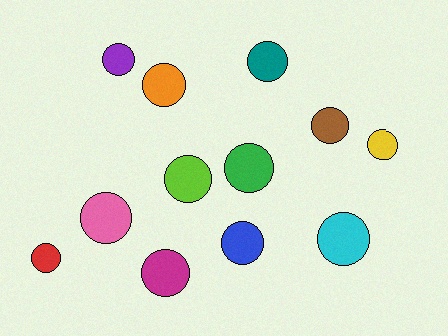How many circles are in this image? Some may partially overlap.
There are 12 circles.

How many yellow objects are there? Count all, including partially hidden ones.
There is 1 yellow object.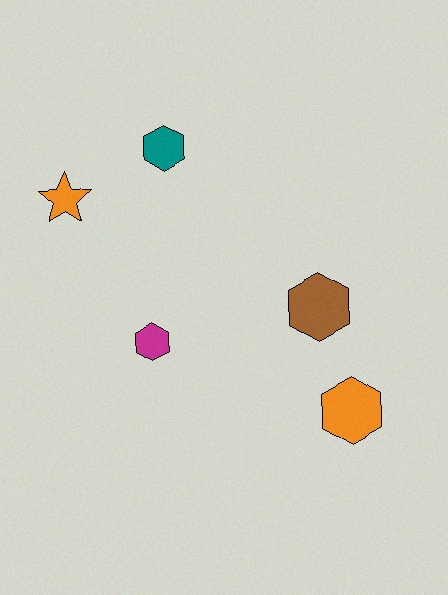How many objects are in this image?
There are 5 objects.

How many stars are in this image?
There is 1 star.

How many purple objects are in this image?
There are no purple objects.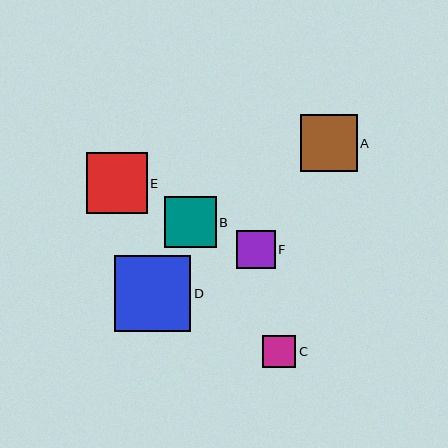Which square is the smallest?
Square C is the smallest with a size of approximately 33 pixels.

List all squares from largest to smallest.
From largest to smallest: D, E, A, B, F, C.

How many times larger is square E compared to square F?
Square E is approximately 1.6 times the size of square F.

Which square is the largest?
Square D is the largest with a size of approximately 77 pixels.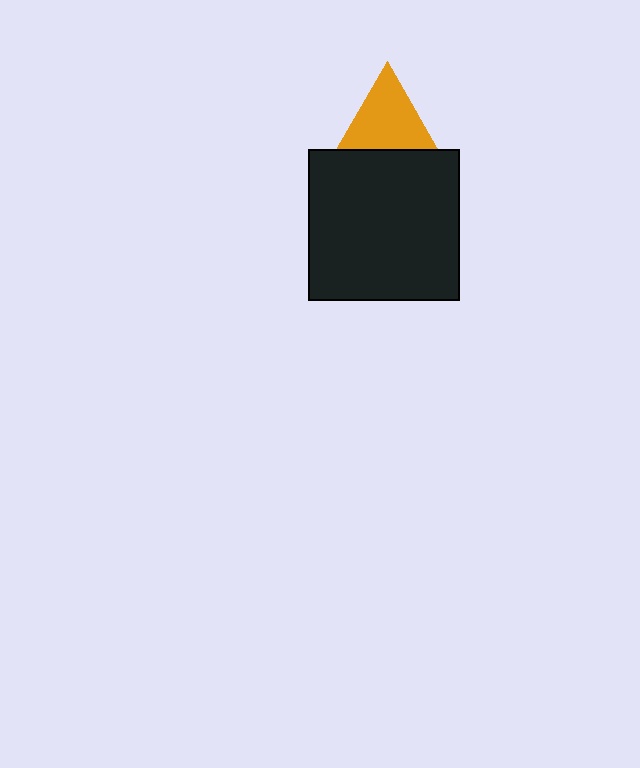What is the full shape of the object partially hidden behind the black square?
The partially hidden object is an orange triangle.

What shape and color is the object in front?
The object in front is a black square.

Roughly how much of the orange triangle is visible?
Most of it is visible (roughly 67%).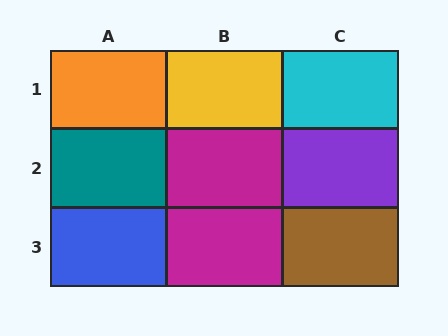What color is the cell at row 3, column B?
Magenta.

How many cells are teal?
1 cell is teal.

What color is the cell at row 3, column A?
Blue.